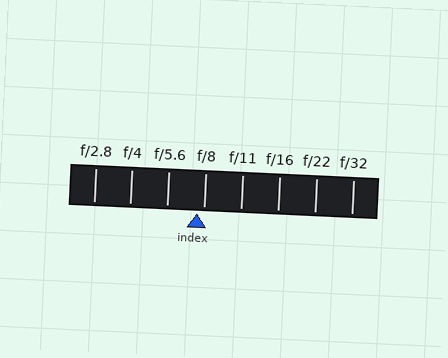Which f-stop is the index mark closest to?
The index mark is closest to f/8.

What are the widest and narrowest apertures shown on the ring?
The widest aperture shown is f/2.8 and the narrowest is f/32.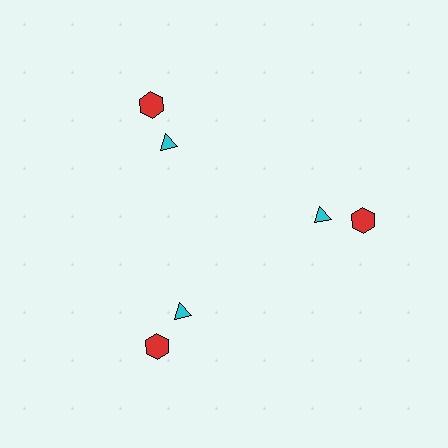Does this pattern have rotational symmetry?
Yes, this pattern has 3-fold rotational symmetry. It looks the same after rotating 120 degrees around the center.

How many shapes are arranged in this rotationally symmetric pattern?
There are 6 shapes, arranged in 3 groups of 2.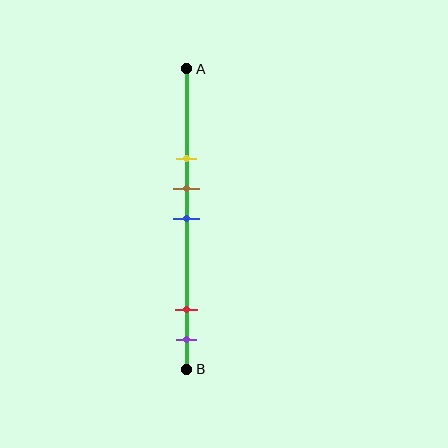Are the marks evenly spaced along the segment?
No, the marks are not evenly spaced.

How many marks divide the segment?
There are 5 marks dividing the segment.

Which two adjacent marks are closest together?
The brown and blue marks are the closest adjacent pair.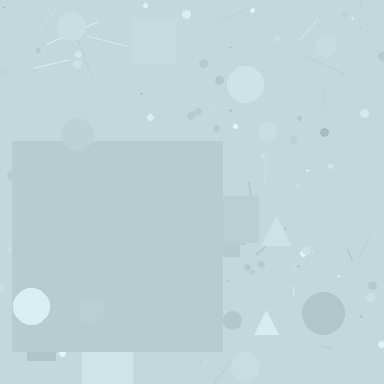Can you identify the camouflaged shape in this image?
The camouflaged shape is a square.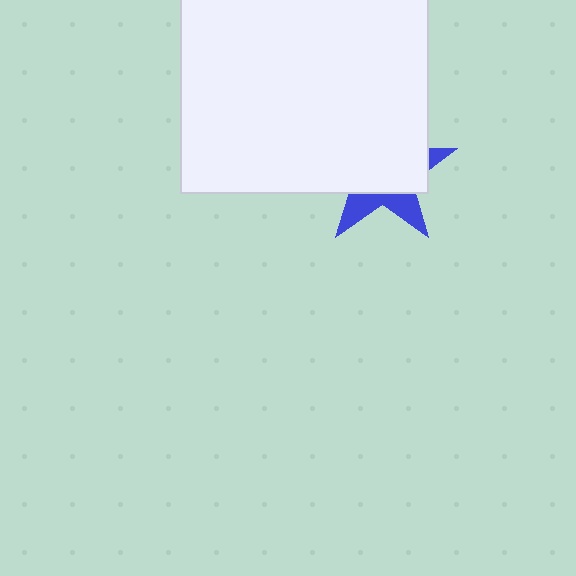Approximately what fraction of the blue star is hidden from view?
Roughly 68% of the blue star is hidden behind the white square.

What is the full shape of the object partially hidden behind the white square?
The partially hidden object is a blue star.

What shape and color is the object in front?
The object in front is a white square.